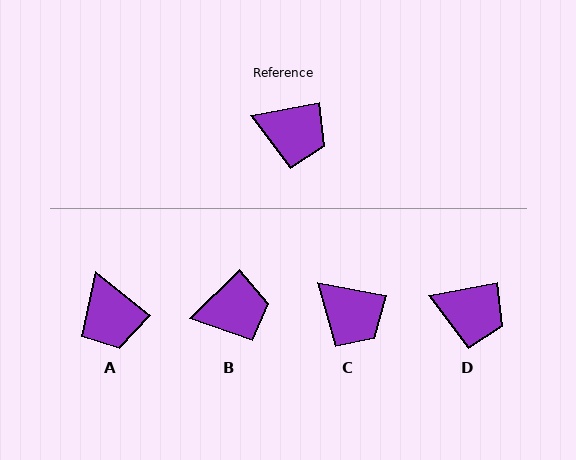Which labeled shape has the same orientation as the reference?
D.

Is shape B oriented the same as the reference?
No, it is off by about 34 degrees.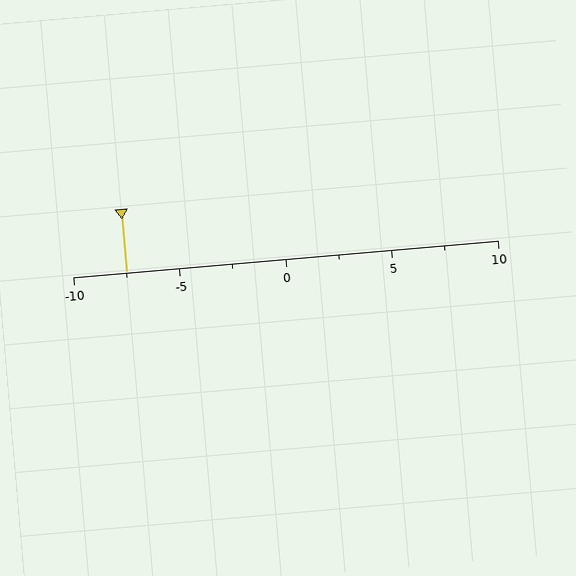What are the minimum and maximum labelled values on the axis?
The axis runs from -10 to 10.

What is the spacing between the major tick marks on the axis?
The major ticks are spaced 5 apart.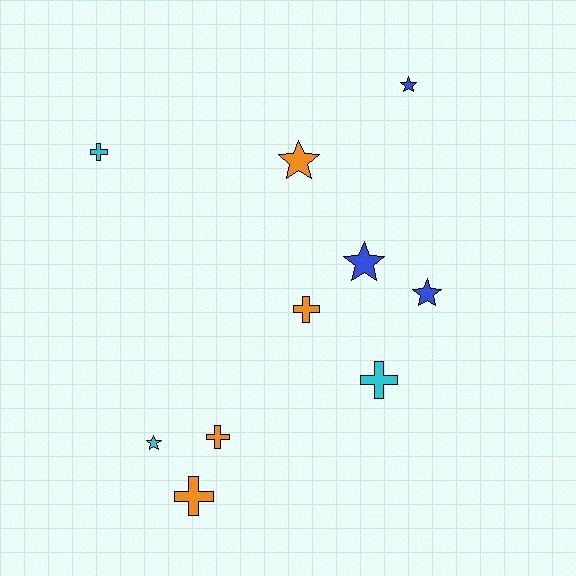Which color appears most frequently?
Orange, with 4 objects.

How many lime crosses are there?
There are no lime crosses.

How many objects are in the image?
There are 10 objects.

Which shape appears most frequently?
Star, with 5 objects.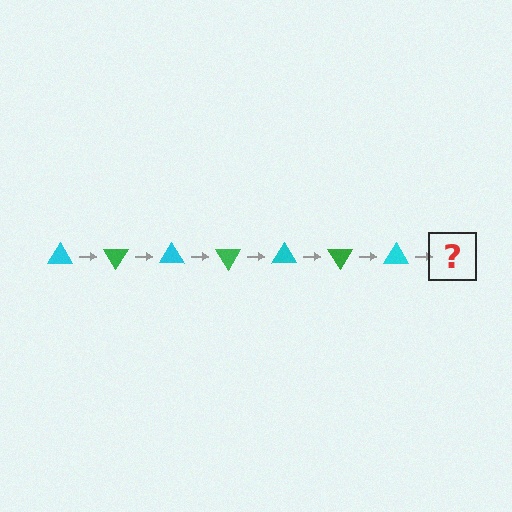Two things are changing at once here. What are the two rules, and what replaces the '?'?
The two rules are that it rotates 60 degrees each step and the color cycles through cyan and green. The '?' should be a green triangle, rotated 420 degrees from the start.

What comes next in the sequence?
The next element should be a green triangle, rotated 420 degrees from the start.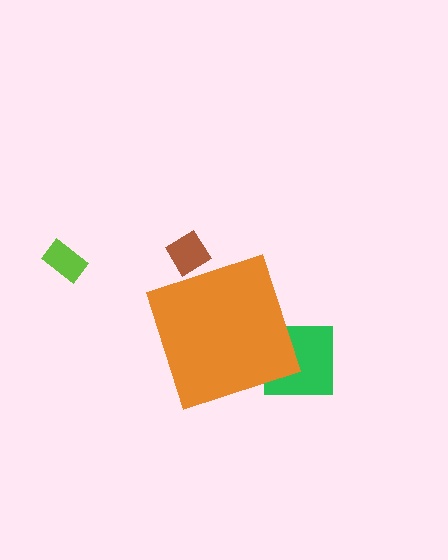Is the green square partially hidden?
Yes, the green square is partially hidden behind the orange diamond.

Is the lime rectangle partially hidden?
No, the lime rectangle is fully visible.